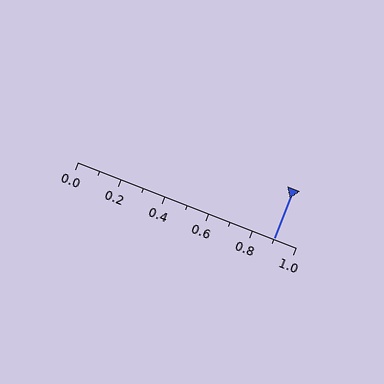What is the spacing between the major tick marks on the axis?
The major ticks are spaced 0.2 apart.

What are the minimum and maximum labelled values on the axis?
The axis runs from 0.0 to 1.0.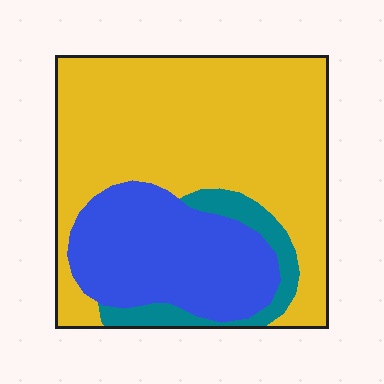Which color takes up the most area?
Yellow, at roughly 60%.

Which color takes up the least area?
Teal, at roughly 10%.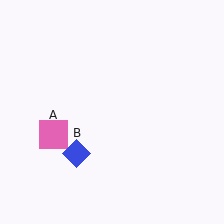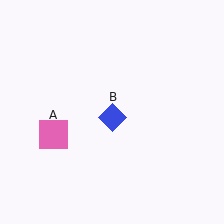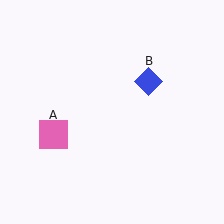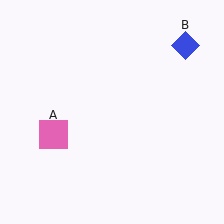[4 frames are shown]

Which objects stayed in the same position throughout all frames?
Pink square (object A) remained stationary.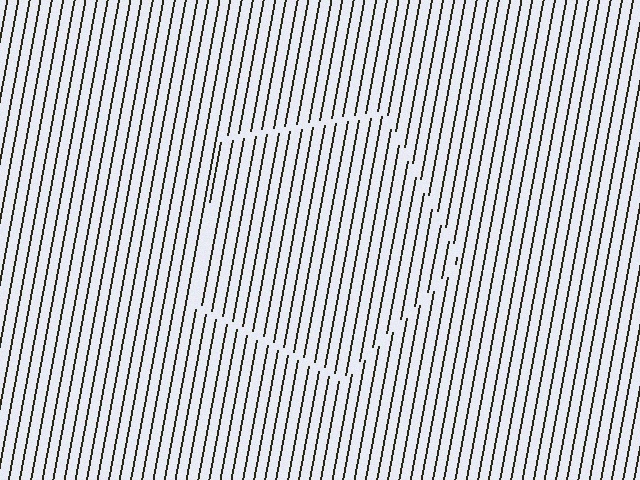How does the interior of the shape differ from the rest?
The interior of the shape contains the same grating, shifted by half a period — the contour is defined by the phase discontinuity where line-ends from the inner and outer gratings abut.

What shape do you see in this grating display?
An illusory pentagon. The interior of the shape contains the same grating, shifted by half a period — the contour is defined by the phase discontinuity where line-ends from the inner and outer gratings abut.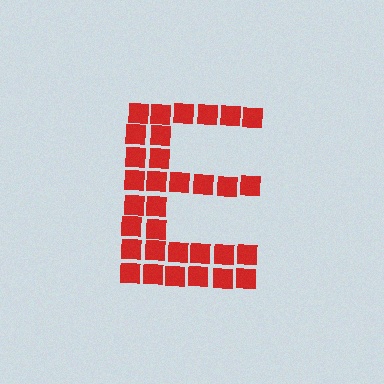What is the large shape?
The large shape is the letter E.